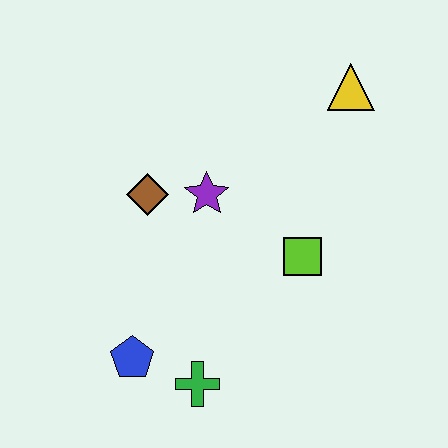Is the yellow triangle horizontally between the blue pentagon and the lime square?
No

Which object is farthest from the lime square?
The blue pentagon is farthest from the lime square.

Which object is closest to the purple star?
The brown diamond is closest to the purple star.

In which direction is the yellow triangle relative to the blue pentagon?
The yellow triangle is above the blue pentagon.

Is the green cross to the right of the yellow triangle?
No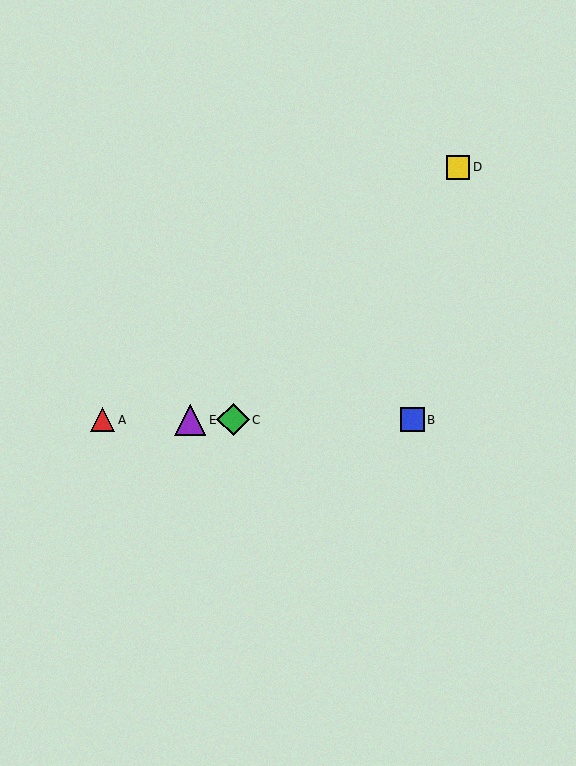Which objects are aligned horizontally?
Objects A, B, C, E are aligned horizontally.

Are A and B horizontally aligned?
Yes, both are at y≈420.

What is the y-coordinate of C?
Object C is at y≈420.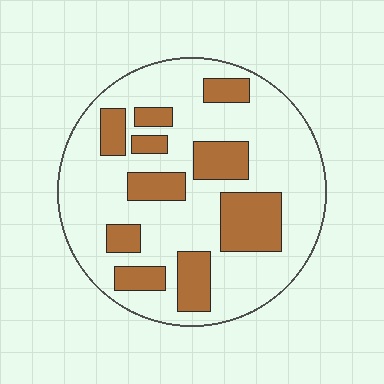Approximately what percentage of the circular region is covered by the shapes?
Approximately 30%.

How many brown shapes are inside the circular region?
10.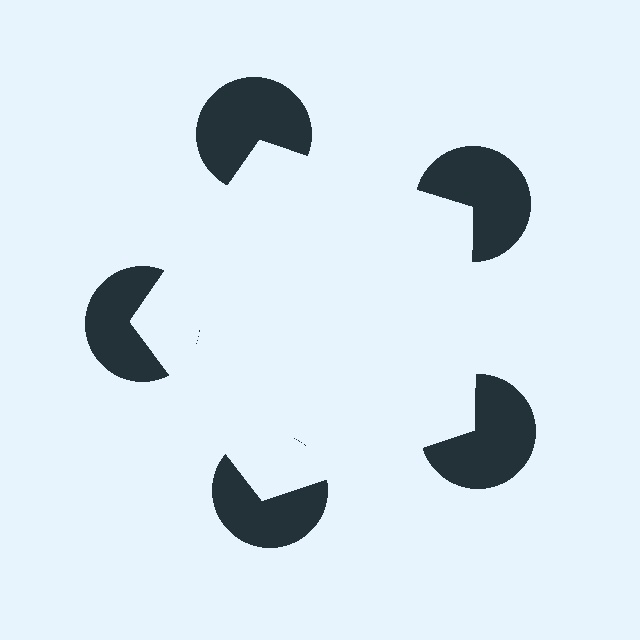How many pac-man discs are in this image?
There are 5 — one at each vertex of the illusory pentagon.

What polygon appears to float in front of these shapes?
An illusory pentagon — its edges are inferred from the aligned wedge cuts in the pac-man discs, not physically drawn.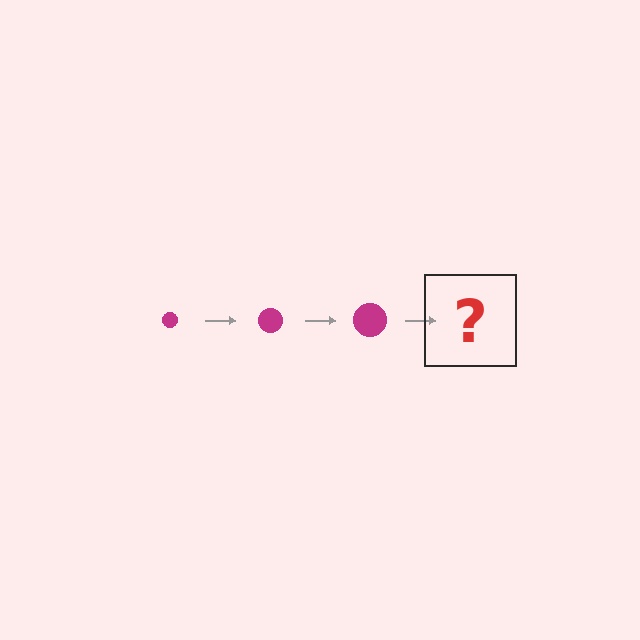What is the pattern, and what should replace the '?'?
The pattern is that the circle gets progressively larger each step. The '?' should be a magenta circle, larger than the previous one.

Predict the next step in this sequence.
The next step is a magenta circle, larger than the previous one.